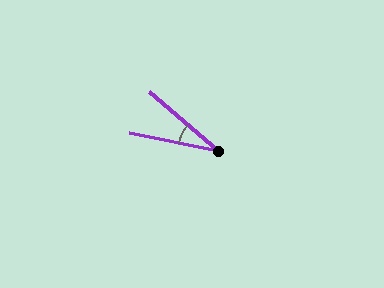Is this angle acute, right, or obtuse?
It is acute.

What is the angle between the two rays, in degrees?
Approximately 29 degrees.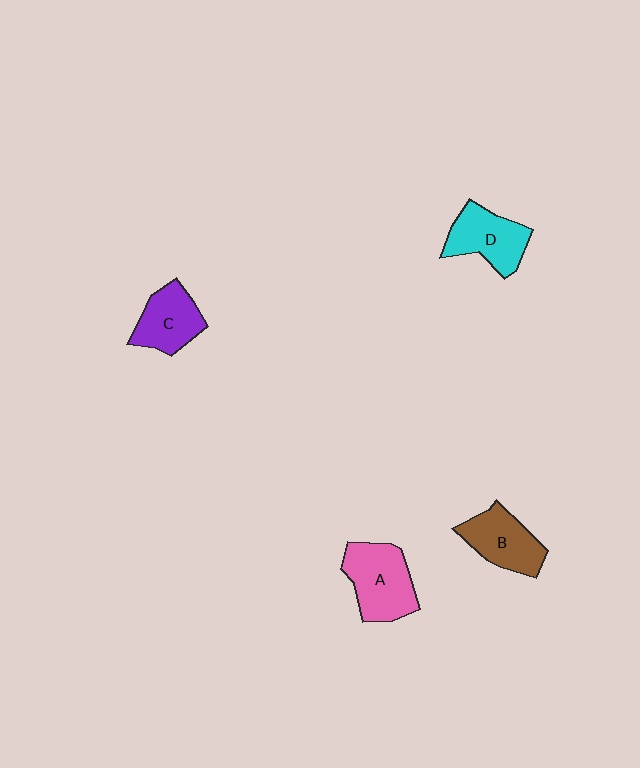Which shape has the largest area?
Shape A (pink).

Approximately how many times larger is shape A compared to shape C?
Approximately 1.3 times.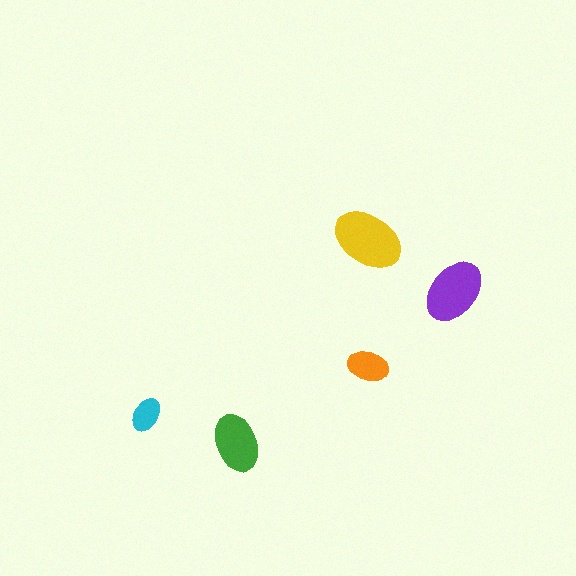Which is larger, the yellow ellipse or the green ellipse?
The yellow one.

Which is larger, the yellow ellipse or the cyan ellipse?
The yellow one.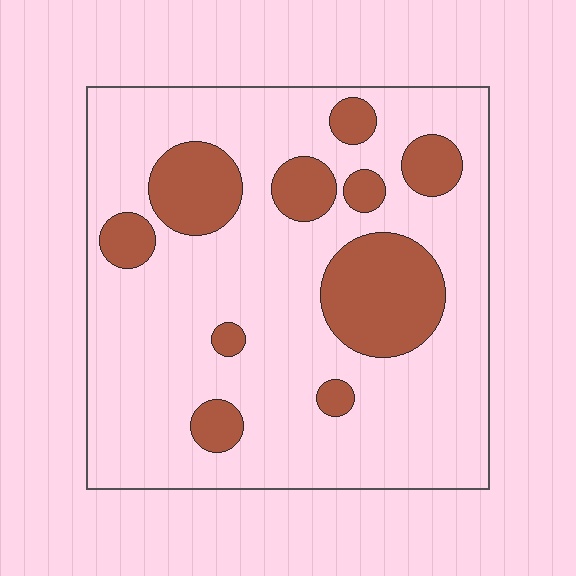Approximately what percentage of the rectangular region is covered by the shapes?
Approximately 20%.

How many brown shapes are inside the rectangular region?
10.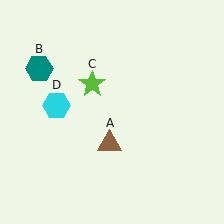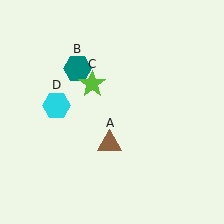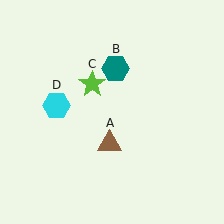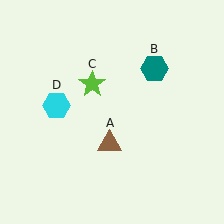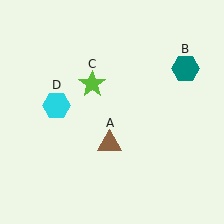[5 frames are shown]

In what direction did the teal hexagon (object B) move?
The teal hexagon (object B) moved right.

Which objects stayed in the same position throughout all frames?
Brown triangle (object A) and lime star (object C) and cyan hexagon (object D) remained stationary.